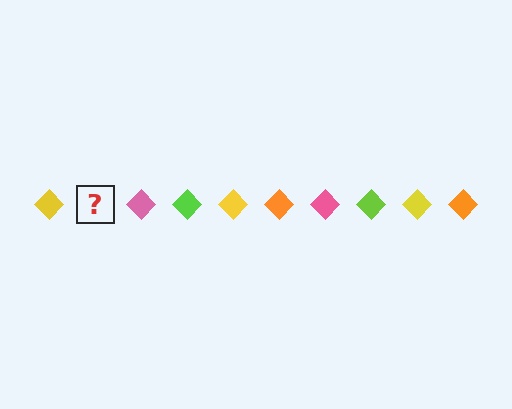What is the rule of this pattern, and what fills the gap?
The rule is that the pattern cycles through yellow, orange, pink, lime diamonds. The gap should be filled with an orange diamond.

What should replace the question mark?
The question mark should be replaced with an orange diamond.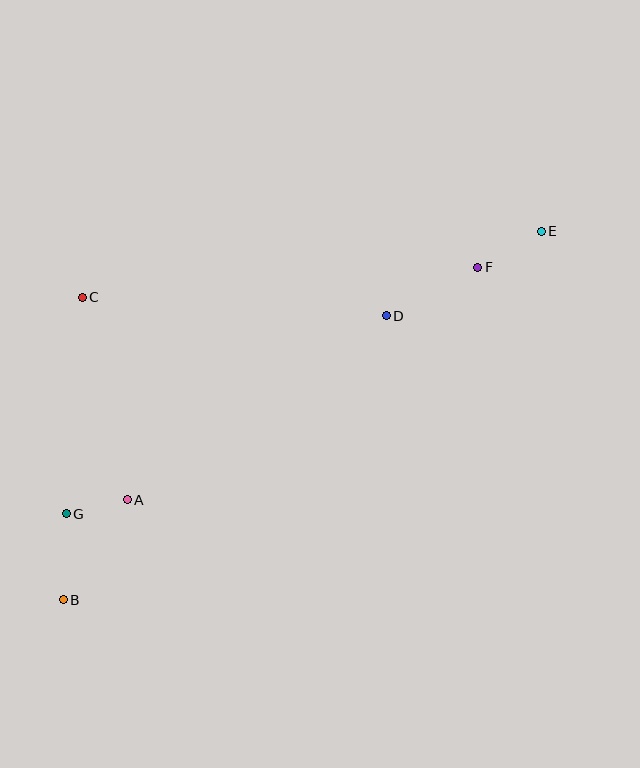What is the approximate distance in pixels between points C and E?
The distance between C and E is approximately 463 pixels.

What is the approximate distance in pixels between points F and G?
The distance between F and G is approximately 480 pixels.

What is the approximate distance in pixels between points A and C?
The distance between A and C is approximately 208 pixels.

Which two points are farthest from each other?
Points B and E are farthest from each other.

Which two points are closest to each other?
Points A and G are closest to each other.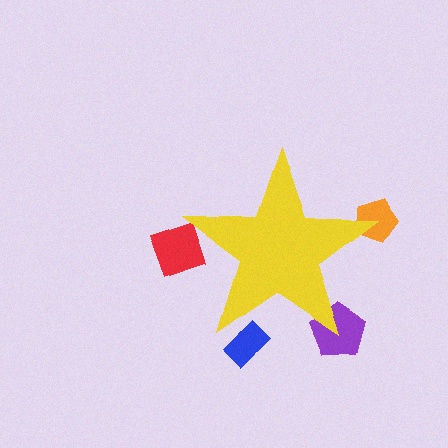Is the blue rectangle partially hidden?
Yes, the blue rectangle is partially hidden behind the yellow star.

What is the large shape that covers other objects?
A yellow star.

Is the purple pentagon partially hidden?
Yes, the purple pentagon is partially hidden behind the yellow star.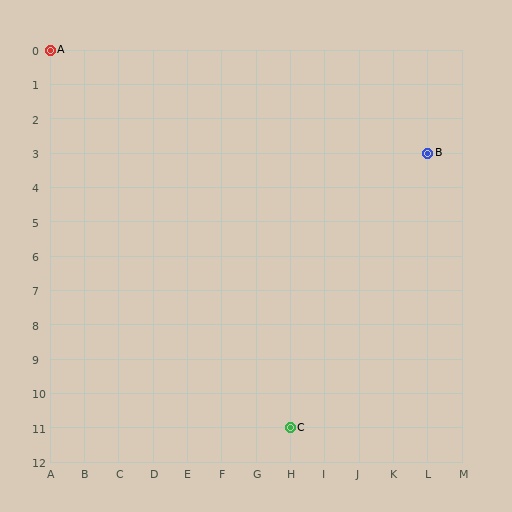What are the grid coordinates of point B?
Point B is at grid coordinates (L, 3).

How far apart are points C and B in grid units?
Points C and B are 4 columns and 8 rows apart (about 8.9 grid units diagonally).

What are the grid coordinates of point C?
Point C is at grid coordinates (H, 11).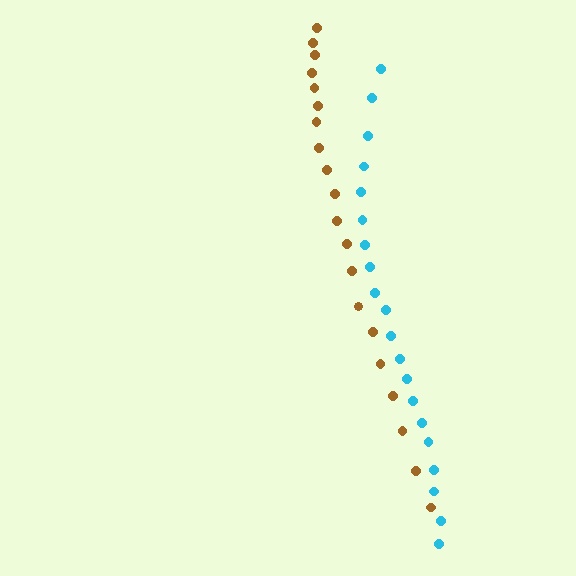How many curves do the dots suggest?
There are 2 distinct paths.